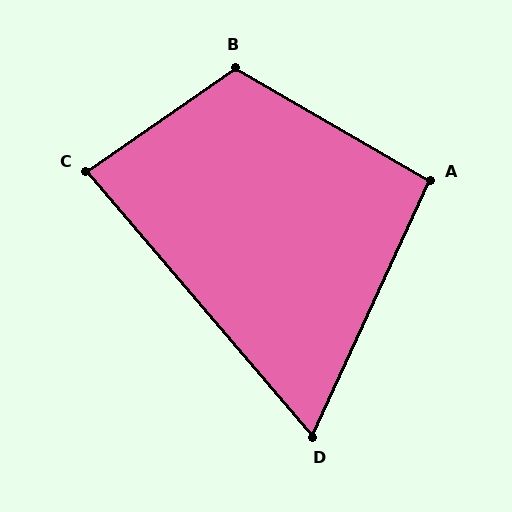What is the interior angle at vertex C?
Approximately 84 degrees (acute).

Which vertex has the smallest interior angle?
D, at approximately 65 degrees.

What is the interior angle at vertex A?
Approximately 96 degrees (obtuse).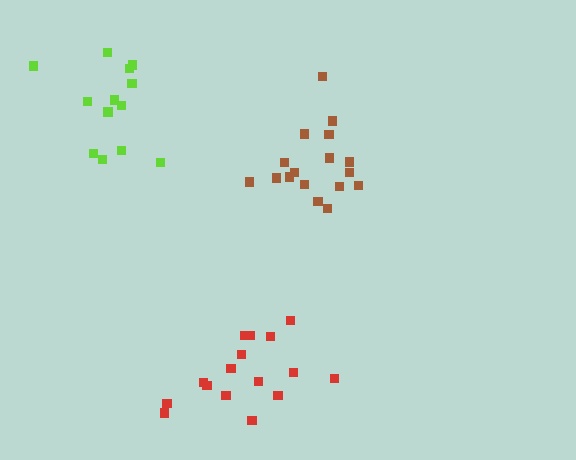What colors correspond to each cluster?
The clusters are colored: red, brown, lime.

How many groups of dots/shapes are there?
There are 3 groups.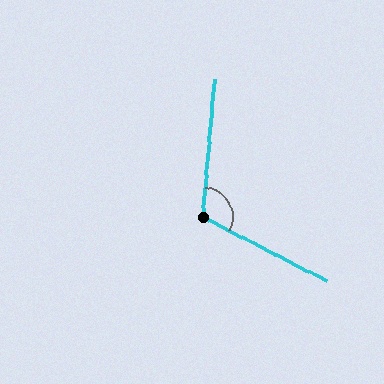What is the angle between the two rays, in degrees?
Approximately 112 degrees.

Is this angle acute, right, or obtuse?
It is obtuse.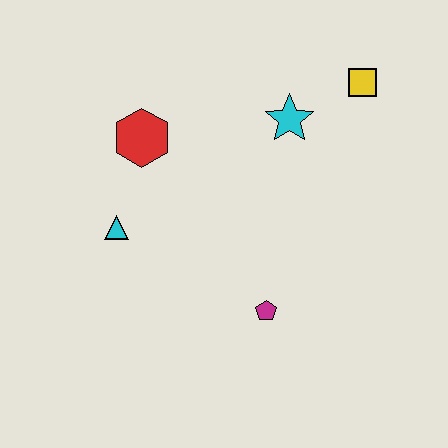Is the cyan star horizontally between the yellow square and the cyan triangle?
Yes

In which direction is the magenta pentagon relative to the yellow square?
The magenta pentagon is below the yellow square.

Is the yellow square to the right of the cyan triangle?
Yes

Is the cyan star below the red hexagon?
No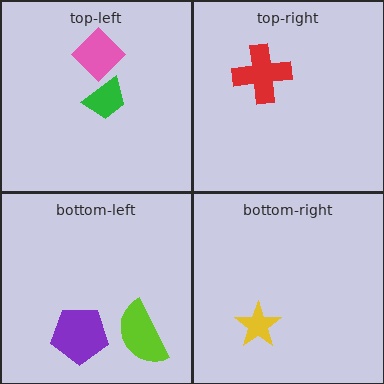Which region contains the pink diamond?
The top-left region.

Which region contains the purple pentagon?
The bottom-left region.